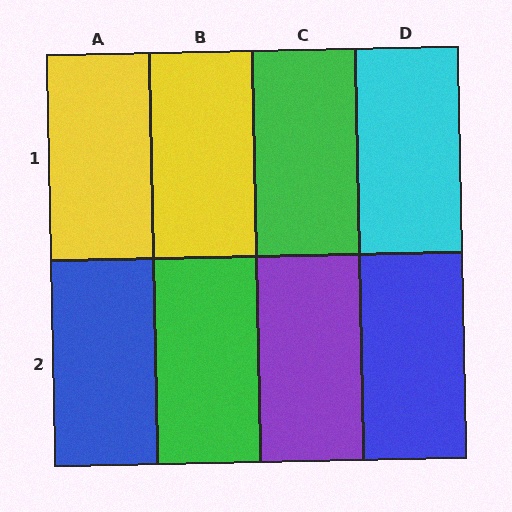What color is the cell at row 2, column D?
Blue.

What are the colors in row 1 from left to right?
Yellow, yellow, green, cyan.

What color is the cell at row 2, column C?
Purple.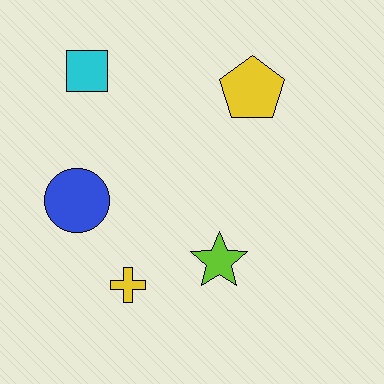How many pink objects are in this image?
There are no pink objects.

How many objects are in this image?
There are 5 objects.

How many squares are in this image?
There is 1 square.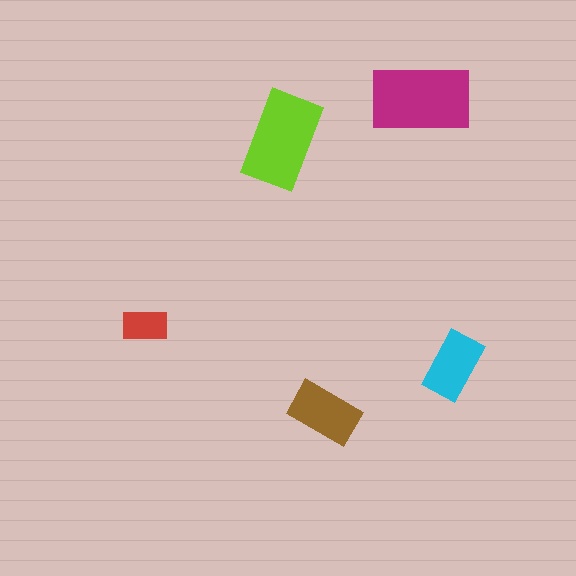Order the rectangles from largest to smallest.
the magenta one, the lime one, the brown one, the cyan one, the red one.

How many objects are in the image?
There are 5 objects in the image.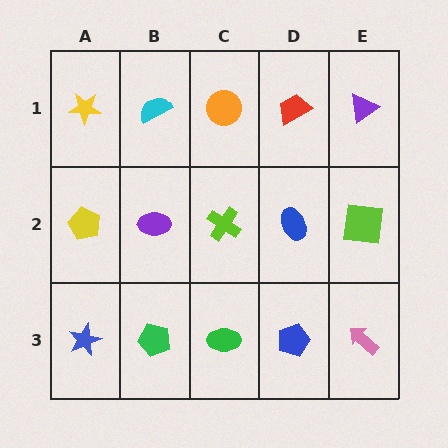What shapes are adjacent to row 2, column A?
A yellow star (row 1, column A), a blue star (row 3, column A), a purple ellipse (row 2, column B).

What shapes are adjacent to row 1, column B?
A purple ellipse (row 2, column B), a yellow star (row 1, column A), an orange circle (row 1, column C).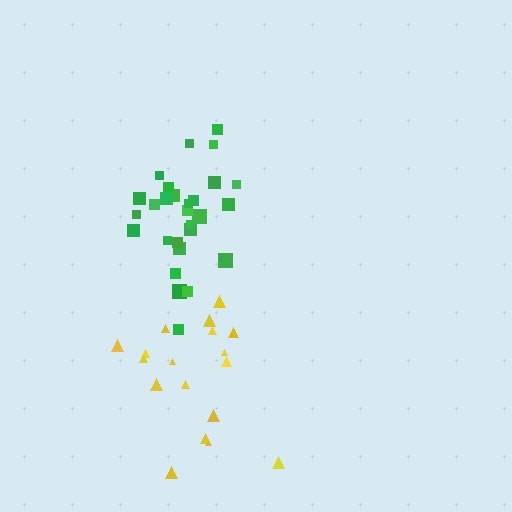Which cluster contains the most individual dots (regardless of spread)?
Green (28).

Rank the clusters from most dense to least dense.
green, yellow.